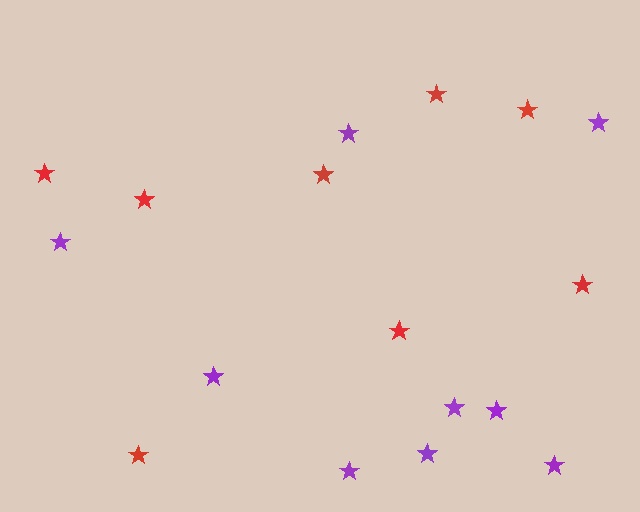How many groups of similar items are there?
There are 2 groups: one group of red stars (8) and one group of purple stars (9).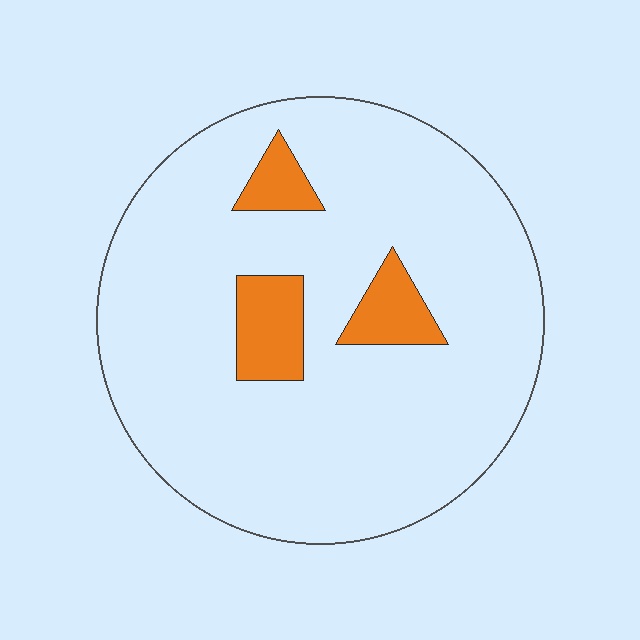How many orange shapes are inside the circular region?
3.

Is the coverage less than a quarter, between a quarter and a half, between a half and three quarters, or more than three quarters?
Less than a quarter.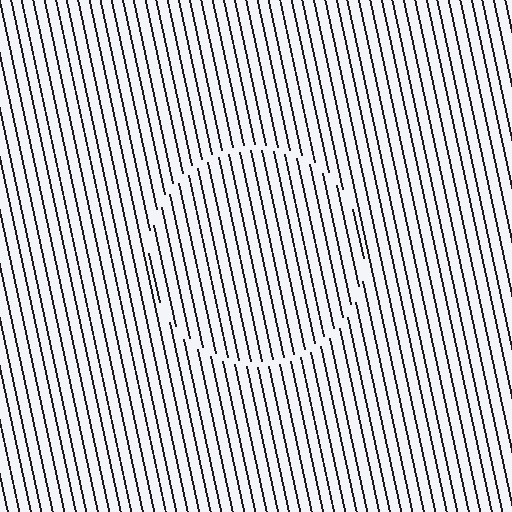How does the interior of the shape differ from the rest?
The interior of the shape contains the same grating, shifted by half a period — the contour is defined by the phase discontinuity where line-ends from the inner and outer gratings abut.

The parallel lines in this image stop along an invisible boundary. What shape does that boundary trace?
An illusory circle. The interior of the shape contains the same grating, shifted by half a period — the contour is defined by the phase discontinuity where line-ends from the inner and outer gratings abut.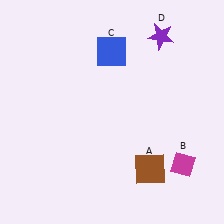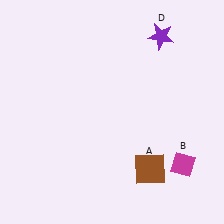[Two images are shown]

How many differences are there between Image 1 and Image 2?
There is 1 difference between the two images.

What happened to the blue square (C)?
The blue square (C) was removed in Image 2. It was in the top-left area of Image 1.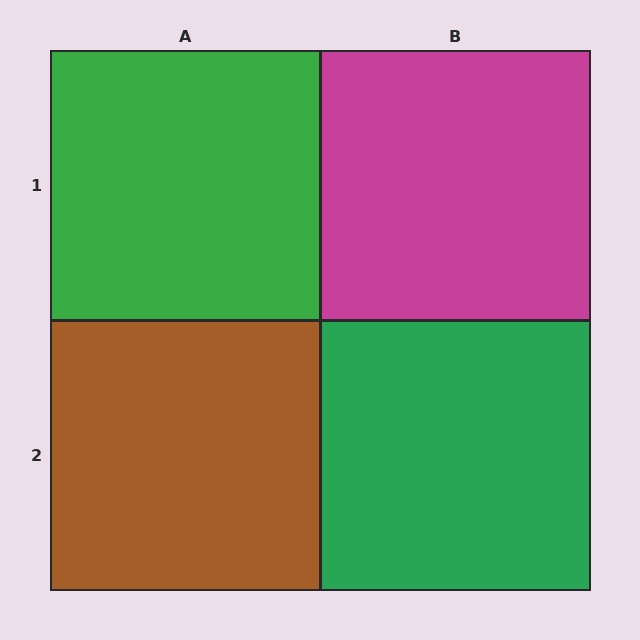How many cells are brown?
1 cell is brown.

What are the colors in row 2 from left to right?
Brown, green.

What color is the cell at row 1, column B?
Magenta.